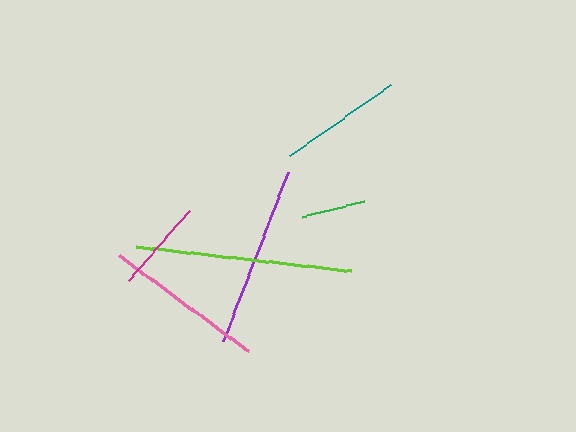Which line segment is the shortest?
The green line is the shortest at approximately 64 pixels.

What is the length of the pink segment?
The pink segment is approximately 161 pixels long.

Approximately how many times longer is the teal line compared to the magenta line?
The teal line is approximately 1.3 times the length of the magenta line.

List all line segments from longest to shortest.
From longest to shortest: lime, purple, pink, teal, magenta, green.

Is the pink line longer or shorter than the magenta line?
The pink line is longer than the magenta line.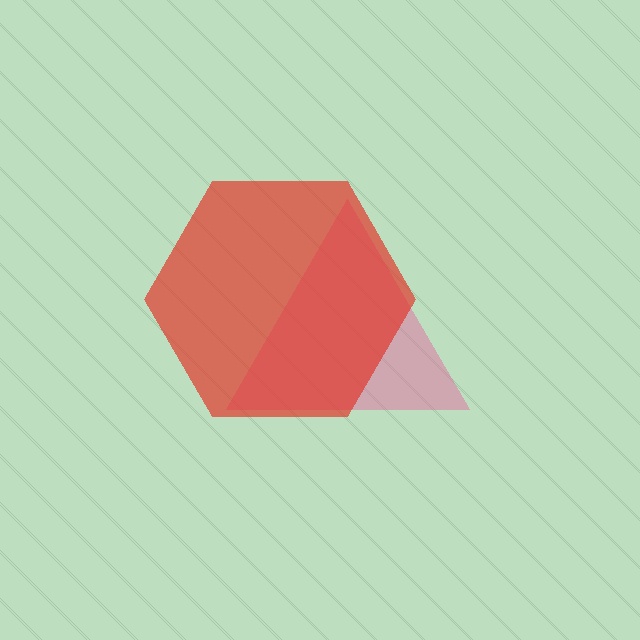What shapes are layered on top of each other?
The layered shapes are: a pink triangle, a red hexagon.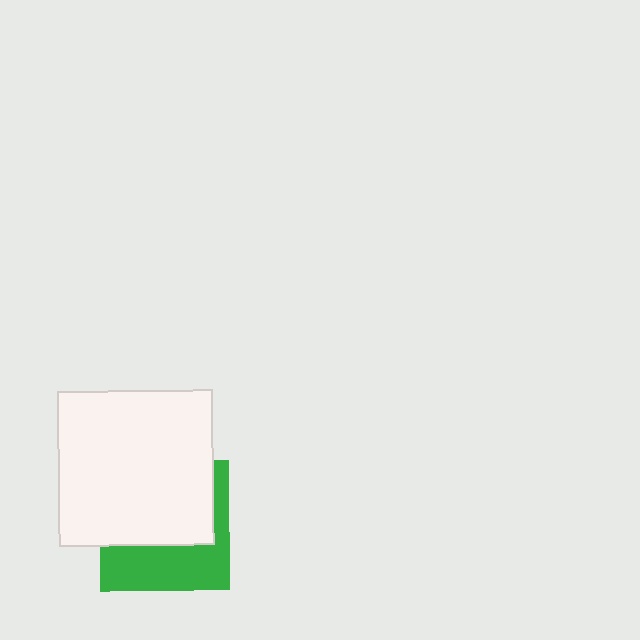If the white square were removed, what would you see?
You would see the complete green square.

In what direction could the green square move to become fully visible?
The green square could move down. That would shift it out from behind the white square entirely.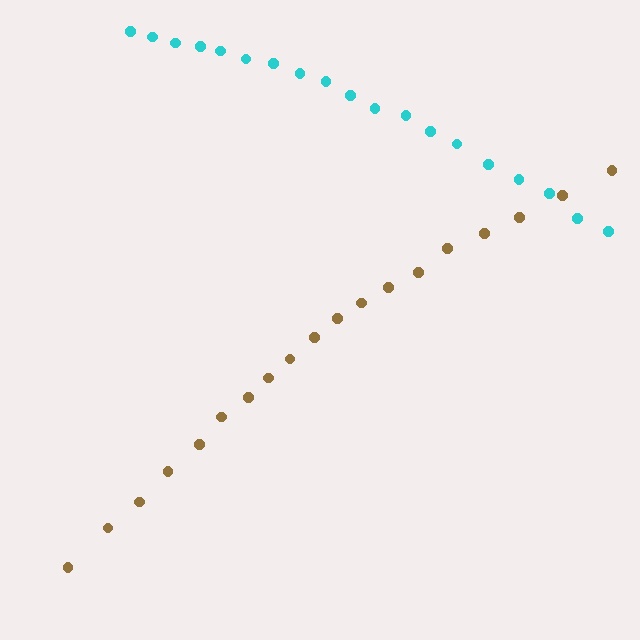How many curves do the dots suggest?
There are 2 distinct paths.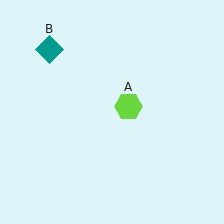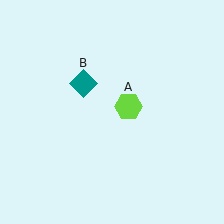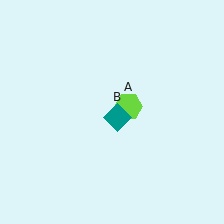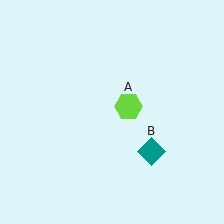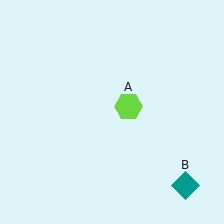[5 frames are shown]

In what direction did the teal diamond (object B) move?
The teal diamond (object B) moved down and to the right.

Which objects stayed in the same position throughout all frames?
Lime hexagon (object A) remained stationary.